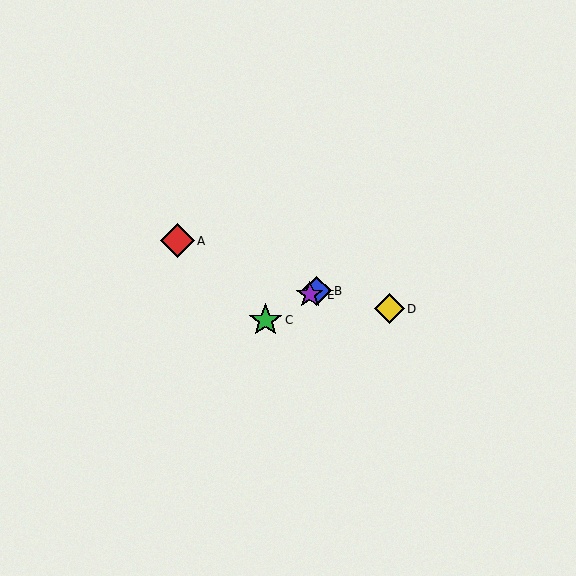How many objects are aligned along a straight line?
3 objects (B, C, E) are aligned along a straight line.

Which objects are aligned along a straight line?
Objects B, C, E are aligned along a straight line.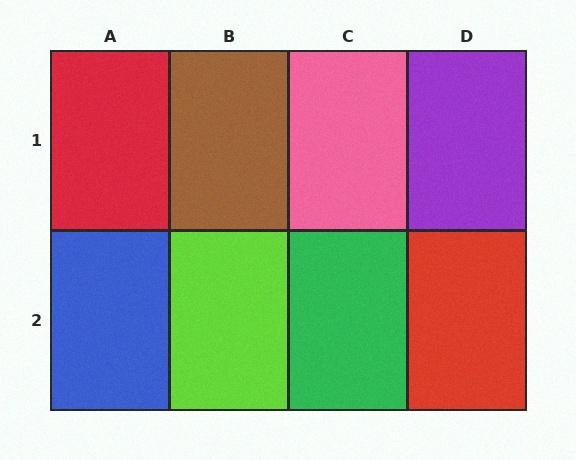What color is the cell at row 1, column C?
Pink.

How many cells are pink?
1 cell is pink.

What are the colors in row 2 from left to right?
Blue, lime, green, red.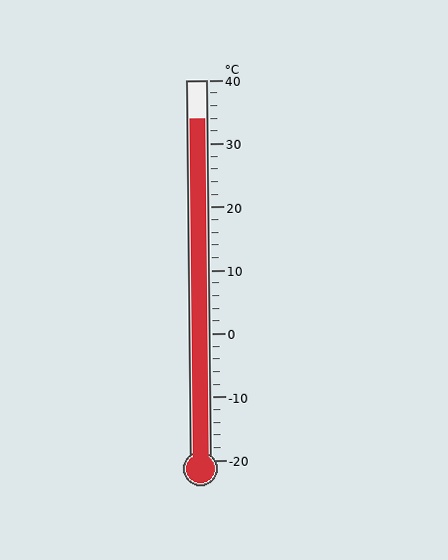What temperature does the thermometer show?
The thermometer shows approximately 34°C.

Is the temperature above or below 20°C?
The temperature is above 20°C.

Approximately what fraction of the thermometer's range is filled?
The thermometer is filled to approximately 90% of its range.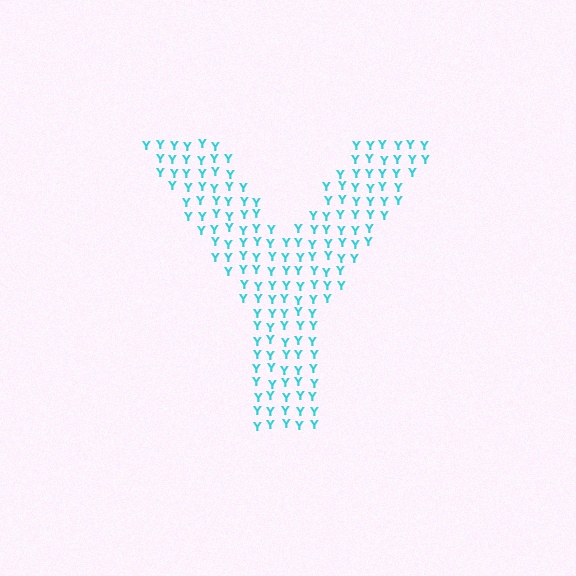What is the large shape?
The large shape is the letter Y.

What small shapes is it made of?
It is made of small letter Y's.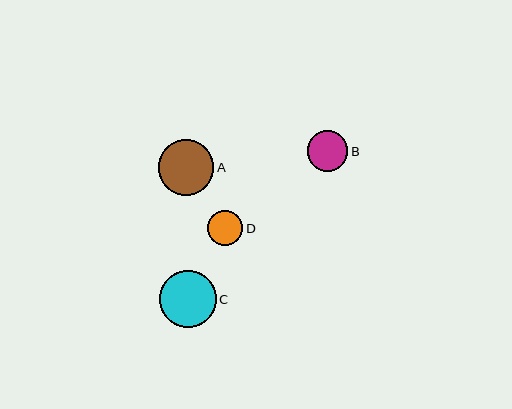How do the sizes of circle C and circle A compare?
Circle C and circle A are approximately the same size.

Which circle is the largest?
Circle C is the largest with a size of approximately 56 pixels.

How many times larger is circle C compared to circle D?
Circle C is approximately 1.6 times the size of circle D.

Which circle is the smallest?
Circle D is the smallest with a size of approximately 35 pixels.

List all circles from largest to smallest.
From largest to smallest: C, A, B, D.